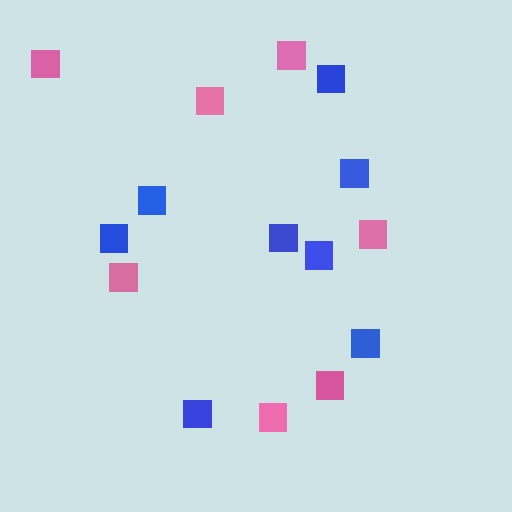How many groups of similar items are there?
There are 2 groups: one group of blue squares (8) and one group of pink squares (7).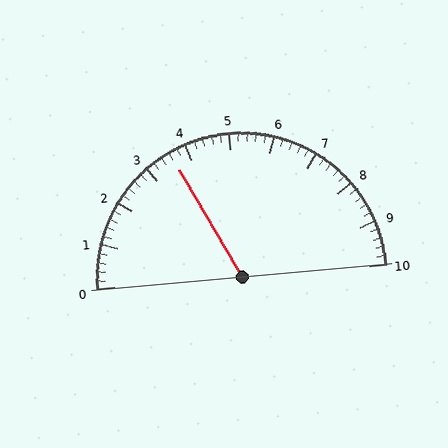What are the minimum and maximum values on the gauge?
The gauge ranges from 0 to 10.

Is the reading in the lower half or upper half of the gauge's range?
The reading is in the lower half of the range (0 to 10).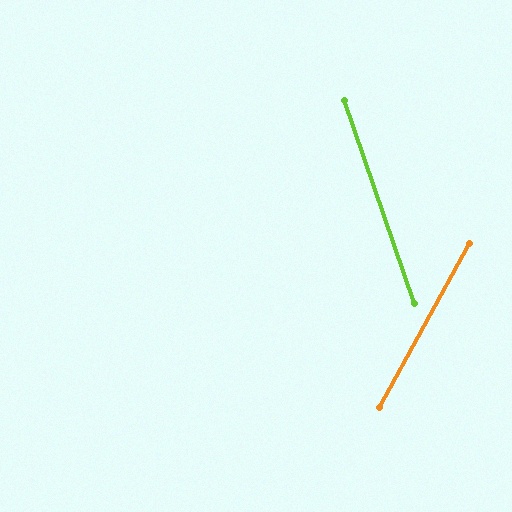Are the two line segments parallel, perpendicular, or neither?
Neither parallel nor perpendicular — they differ by about 48°.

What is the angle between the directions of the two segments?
Approximately 48 degrees.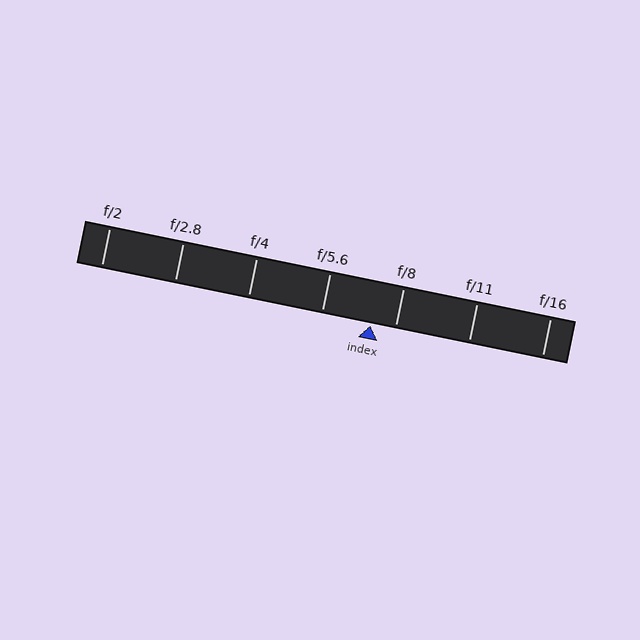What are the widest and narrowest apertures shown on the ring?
The widest aperture shown is f/2 and the narrowest is f/16.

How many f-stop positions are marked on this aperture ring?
There are 7 f-stop positions marked.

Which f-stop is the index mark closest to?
The index mark is closest to f/8.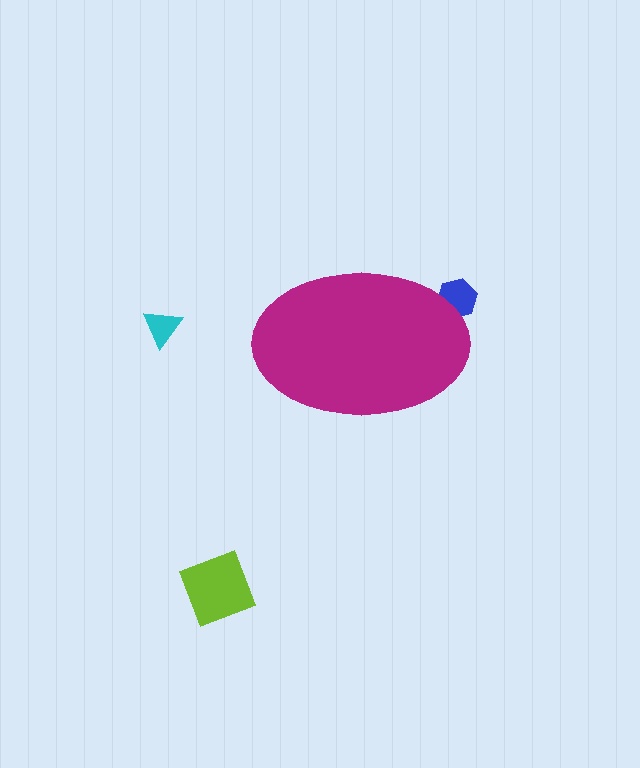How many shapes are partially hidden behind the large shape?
1 shape is partially hidden.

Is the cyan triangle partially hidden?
No, the cyan triangle is fully visible.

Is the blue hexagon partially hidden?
Yes, the blue hexagon is partially hidden behind the magenta ellipse.